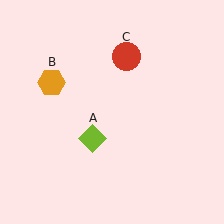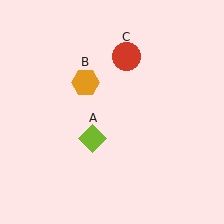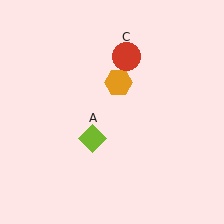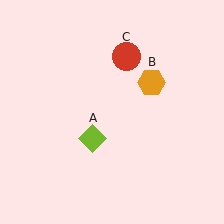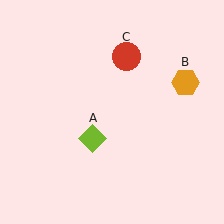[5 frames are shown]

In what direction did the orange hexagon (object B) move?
The orange hexagon (object B) moved right.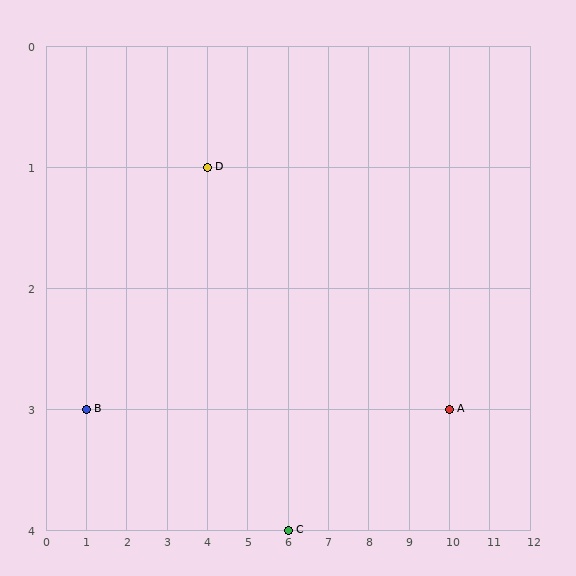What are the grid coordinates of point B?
Point B is at grid coordinates (1, 3).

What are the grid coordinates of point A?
Point A is at grid coordinates (10, 3).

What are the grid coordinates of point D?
Point D is at grid coordinates (4, 1).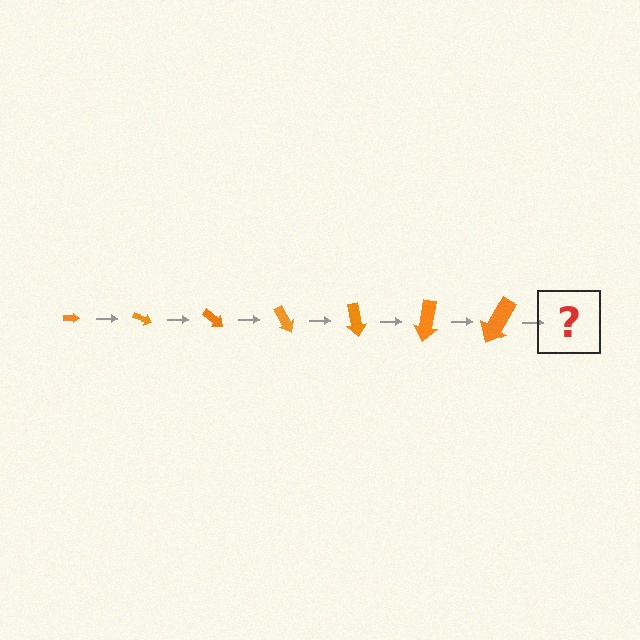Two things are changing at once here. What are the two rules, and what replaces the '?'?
The two rules are that the arrow grows larger each step and it rotates 20 degrees each step. The '?' should be an arrow, larger than the previous one and rotated 140 degrees from the start.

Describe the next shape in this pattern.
It should be an arrow, larger than the previous one and rotated 140 degrees from the start.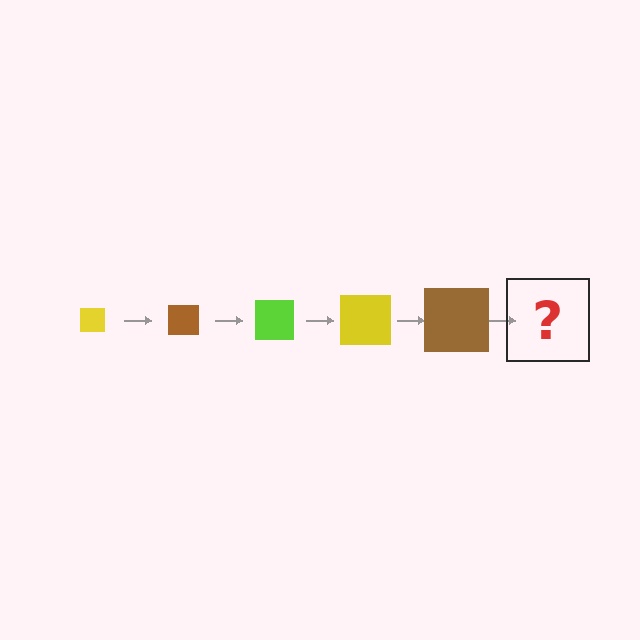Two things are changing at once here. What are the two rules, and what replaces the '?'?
The two rules are that the square grows larger each step and the color cycles through yellow, brown, and lime. The '?' should be a lime square, larger than the previous one.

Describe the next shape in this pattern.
It should be a lime square, larger than the previous one.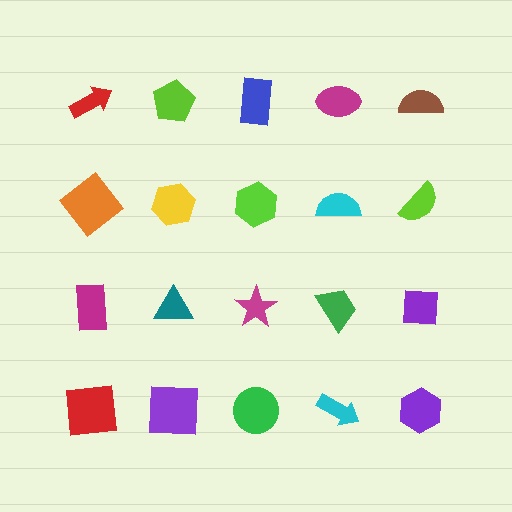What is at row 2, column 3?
A lime hexagon.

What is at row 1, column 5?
A brown semicircle.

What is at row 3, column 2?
A teal triangle.